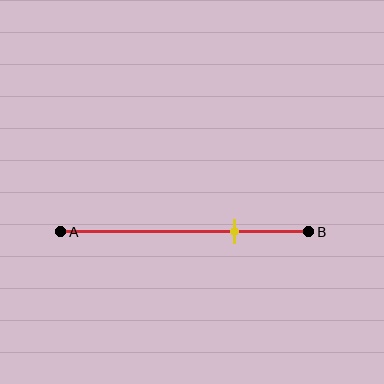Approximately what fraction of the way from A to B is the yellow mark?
The yellow mark is approximately 70% of the way from A to B.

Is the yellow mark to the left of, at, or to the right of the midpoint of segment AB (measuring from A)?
The yellow mark is to the right of the midpoint of segment AB.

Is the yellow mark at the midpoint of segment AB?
No, the mark is at about 70% from A, not at the 50% midpoint.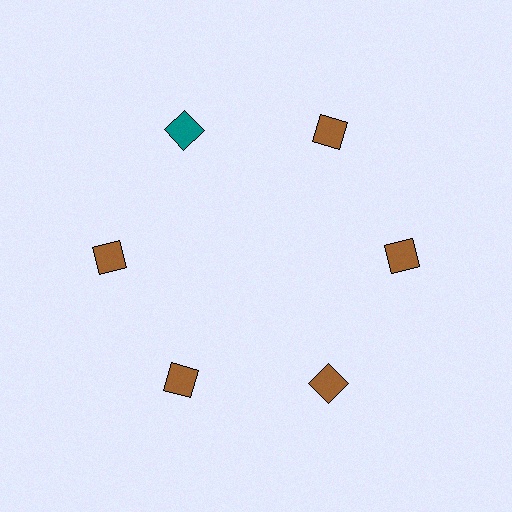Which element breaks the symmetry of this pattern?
The teal diamond at roughly the 11 o'clock position breaks the symmetry. All other shapes are brown diamonds.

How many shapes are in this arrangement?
There are 6 shapes arranged in a ring pattern.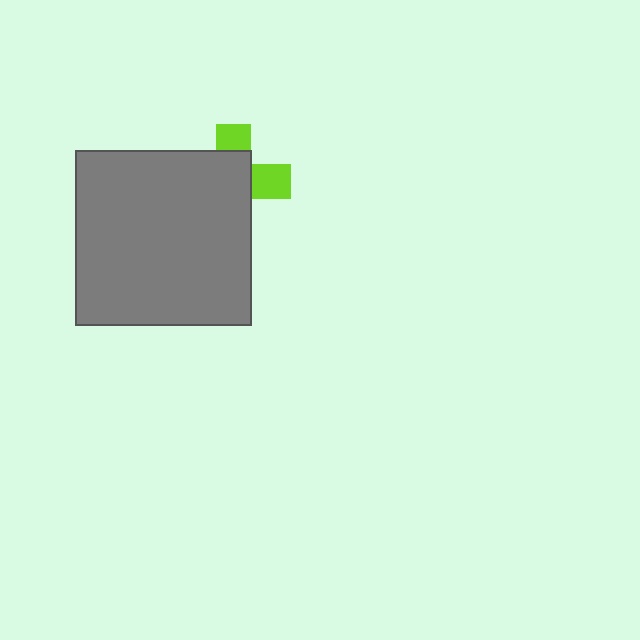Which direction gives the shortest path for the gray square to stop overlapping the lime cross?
Moving toward the lower-left gives the shortest separation.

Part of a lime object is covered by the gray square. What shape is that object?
It is a cross.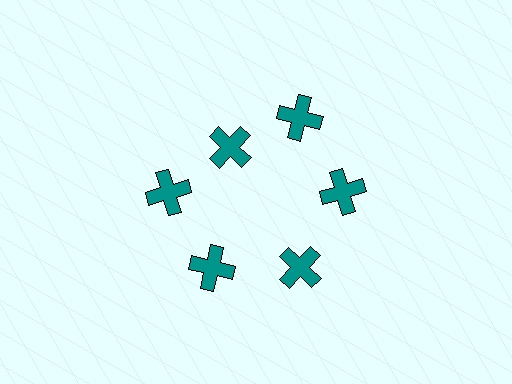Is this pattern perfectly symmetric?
No. The 6 teal crosses are arranged in a ring, but one element near the 11 o'clock position is pulled inward toward the center, breaking the 6-fold rotational symmetry.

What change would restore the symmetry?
The symmetry would be restored by moving it outward, back onto the ring so that all 6 crosses sit at equal angles and equal distance from the center.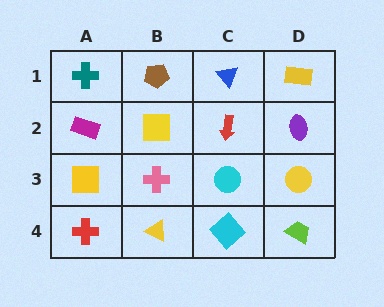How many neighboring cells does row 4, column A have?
2.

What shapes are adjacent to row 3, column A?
A magenta rectangle (row 2, column A), a red cross (row 4, column A), a pink cross (row 3, column B).